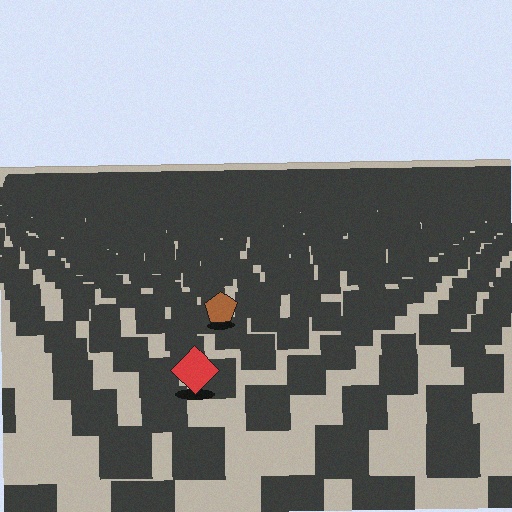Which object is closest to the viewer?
The red diamond is closest. The texture marks near it are larger and more spread out.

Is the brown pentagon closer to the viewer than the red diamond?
No. The red diamond is closer — you can tell from the texture gradient: the ground texture is coarser near it.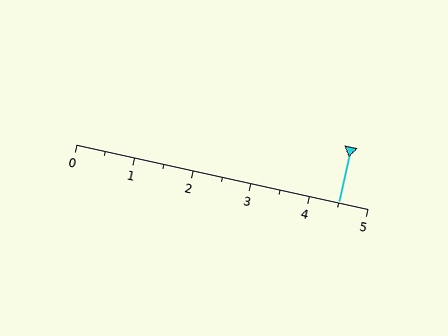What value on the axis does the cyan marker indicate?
The marker indicates approximately 4.5.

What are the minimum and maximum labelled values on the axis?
The axis runs from 0 to 5.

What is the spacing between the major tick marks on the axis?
The major ticks are spaced 1 apart.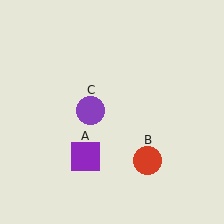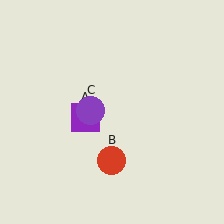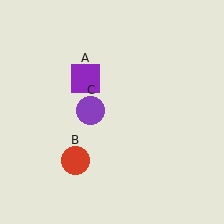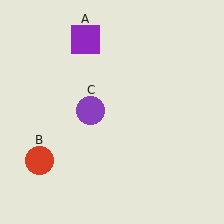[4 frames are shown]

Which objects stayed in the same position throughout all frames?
Purple circle (object C) remained stationary.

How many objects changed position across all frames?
2 objects changed position: purple square (object A), red circle (object B).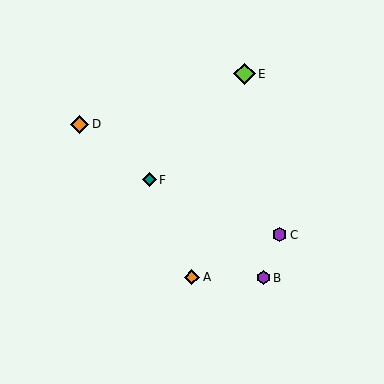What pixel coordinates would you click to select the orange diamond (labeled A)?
Click at (192, 277) to select the orange diamond A.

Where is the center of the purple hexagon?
The center of the purple hexagon is at (263, 278).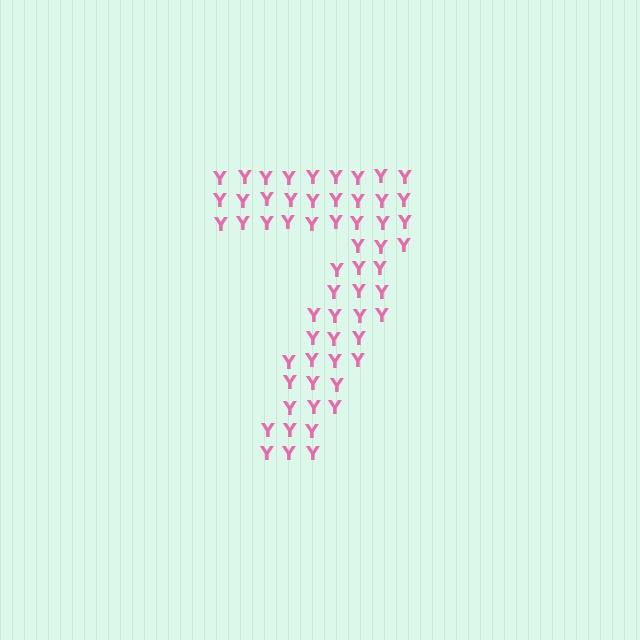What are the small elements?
The small elements are letter Y's.